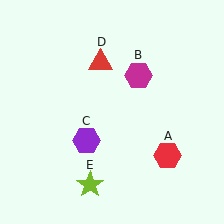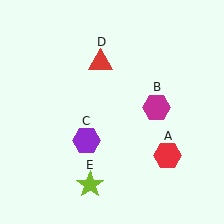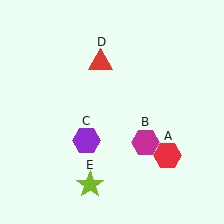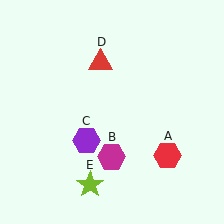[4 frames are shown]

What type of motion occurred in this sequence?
The magenta hexagon (object B) rotated clockwise around the center of the scene.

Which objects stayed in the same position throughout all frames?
Red hexagon (object A) and purple hexagon (object C) and red triangle (object D) and lime star (object E) remained stationary.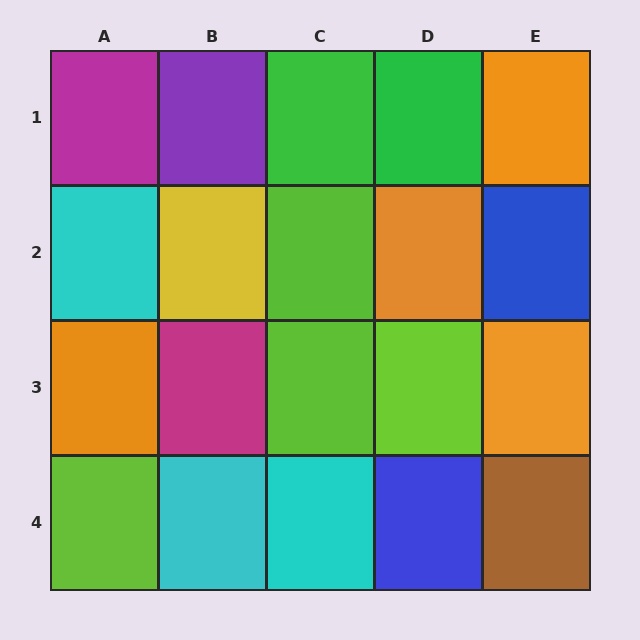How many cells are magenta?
2 cells are magenta.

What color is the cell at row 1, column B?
Purple.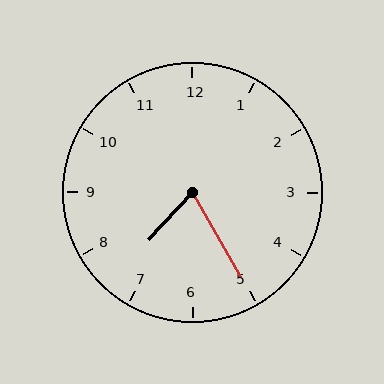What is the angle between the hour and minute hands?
Approximately 72 degrees.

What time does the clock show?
7:25.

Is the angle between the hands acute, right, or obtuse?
It is acute.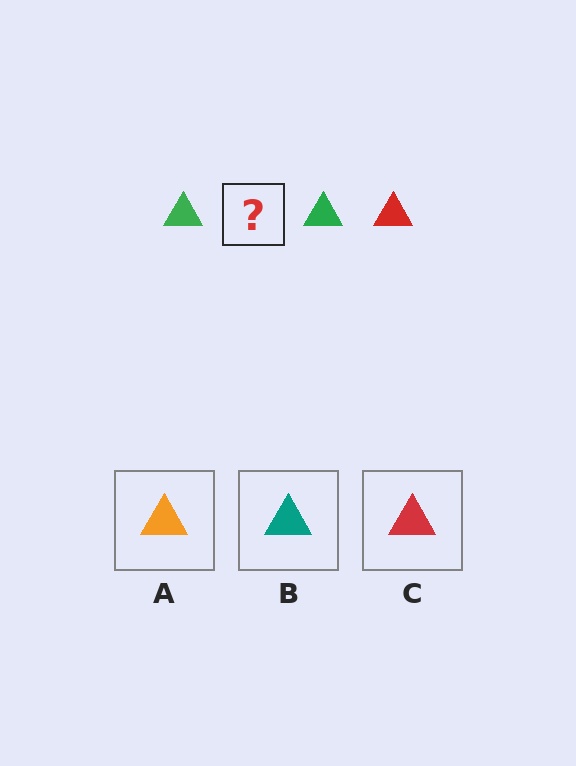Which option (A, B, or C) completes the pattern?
C.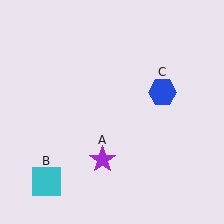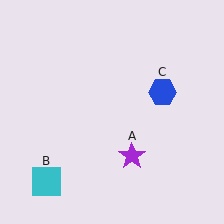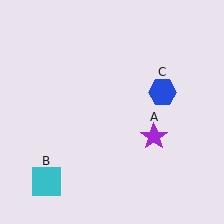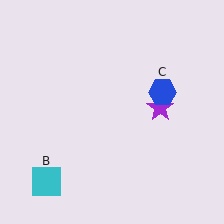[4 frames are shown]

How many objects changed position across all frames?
1 object changed position: purple star (object A).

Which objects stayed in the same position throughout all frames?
Cyan square (object B) and blue hexagon (object C) remained stationary.